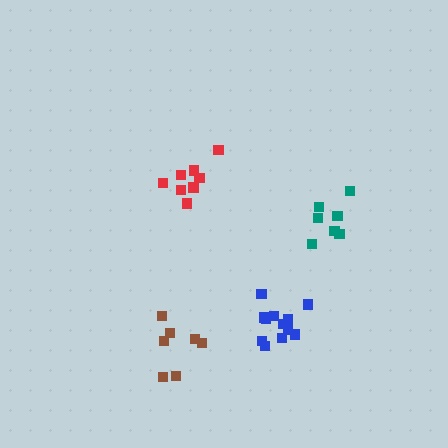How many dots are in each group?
Group 1: 7 dots, Group 2: 8 dots, Group 3: 7 dots, Group 4: 12 dots (34 total).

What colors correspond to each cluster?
The clusters are colored: brown, red, teal, blue.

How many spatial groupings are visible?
There are 4 spatial groupings.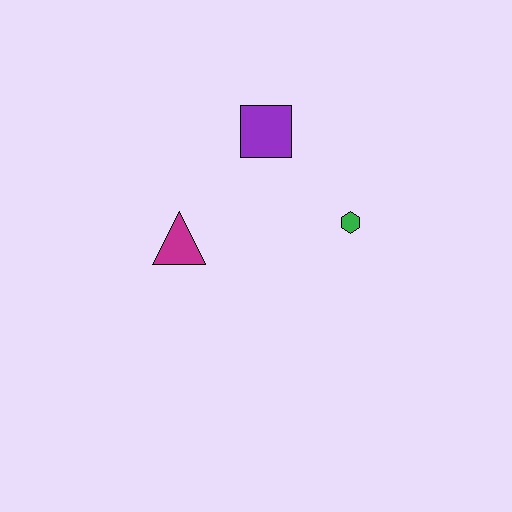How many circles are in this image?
There are no circles.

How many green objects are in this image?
There is 1 green object.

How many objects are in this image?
There are 3 objects.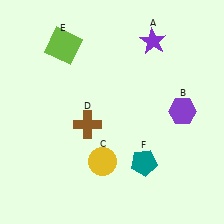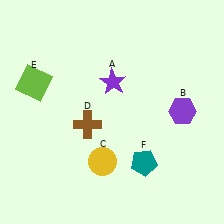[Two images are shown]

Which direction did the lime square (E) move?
The lime square (E) moved down.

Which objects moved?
The objects that moved are: the purple star (A), the lime square (E).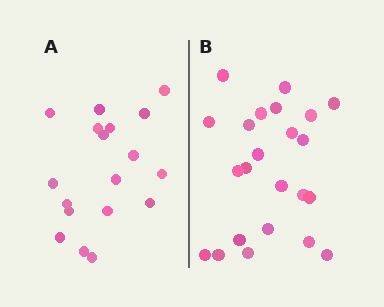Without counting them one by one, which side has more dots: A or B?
Region B (the right region) has more dots.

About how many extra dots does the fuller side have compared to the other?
Region B has about 5 more dots than region A.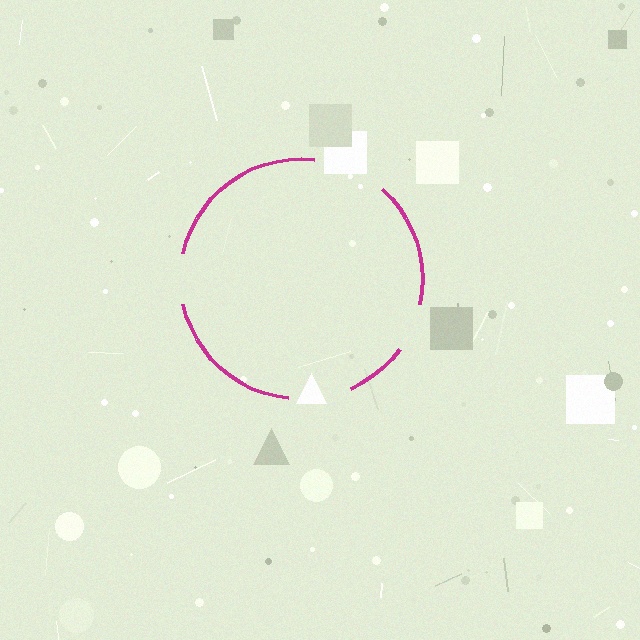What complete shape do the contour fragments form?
The contour fragments form a circle.